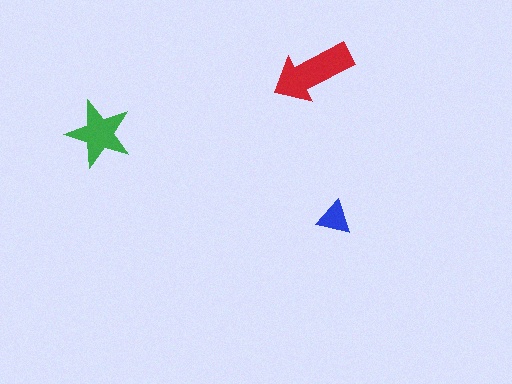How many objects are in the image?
There are 3 objects in the image.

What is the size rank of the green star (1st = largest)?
2nd.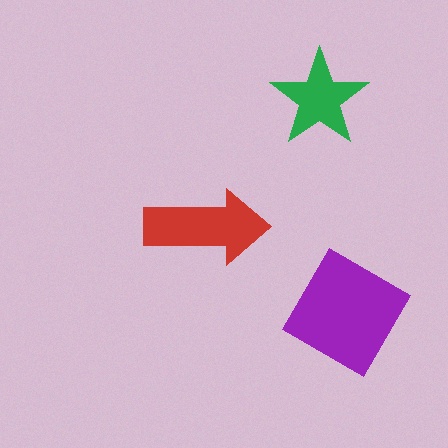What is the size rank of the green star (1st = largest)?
3rd.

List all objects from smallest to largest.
The green star, the red arrow, the purple diamond.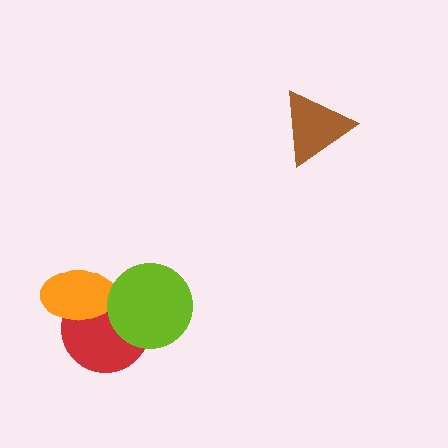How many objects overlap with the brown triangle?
0 objects overlap with the brown triangle.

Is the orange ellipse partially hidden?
Yes, it is partially covered by another shape.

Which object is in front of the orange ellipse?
The lime circle is in front of the orange ellipse.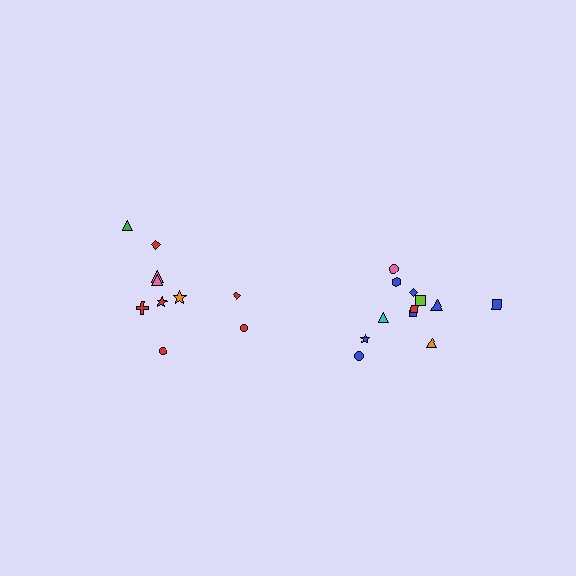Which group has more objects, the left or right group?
The right group.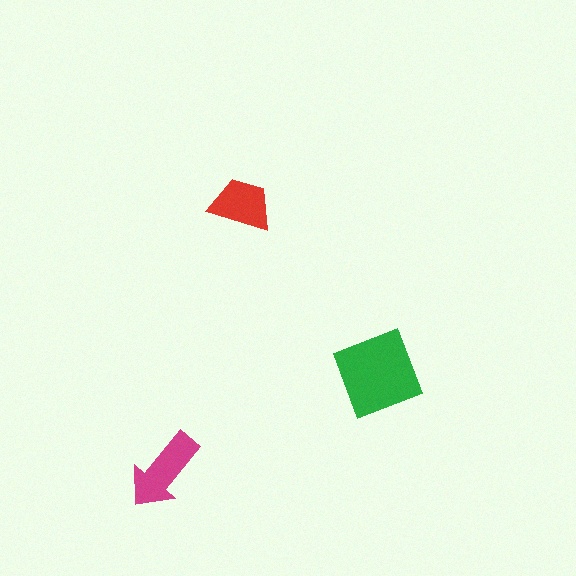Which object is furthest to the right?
The green square is rightmost.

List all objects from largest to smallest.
The green square, the magenta arrow, the red trapezoid.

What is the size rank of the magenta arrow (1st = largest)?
2nd.